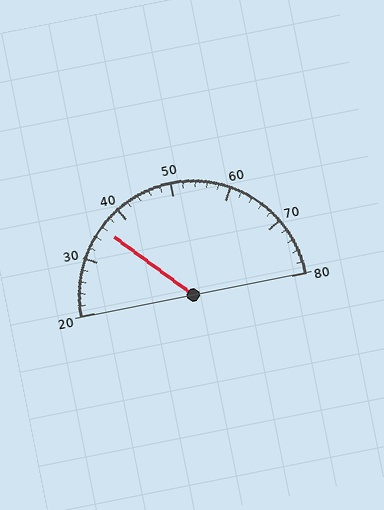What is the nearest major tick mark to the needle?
The nearest major tick mark is 40.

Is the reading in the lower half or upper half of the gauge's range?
The reading is in the lower half of the range (20 to 80).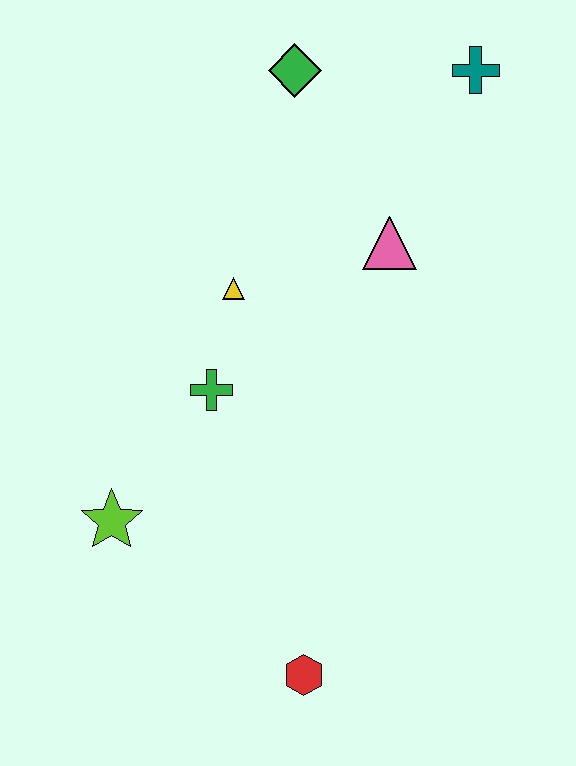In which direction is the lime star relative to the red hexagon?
The lime star is to the left of the red hexagon.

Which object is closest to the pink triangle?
The yellow triangle is closest to the pink triangle.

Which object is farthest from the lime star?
The teal cross is farthest from the lime star.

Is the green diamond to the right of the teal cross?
No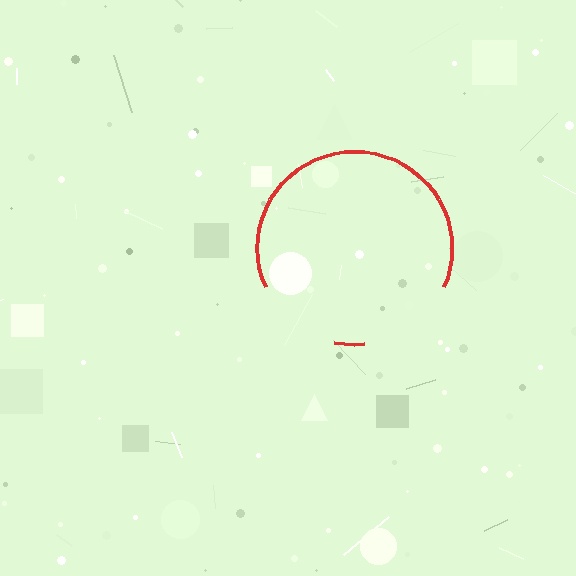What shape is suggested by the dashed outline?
The dashed outline suggests a circle.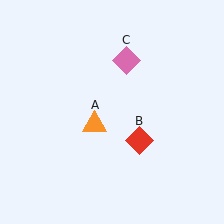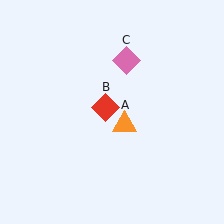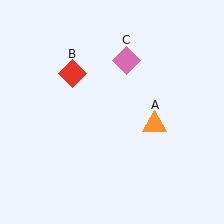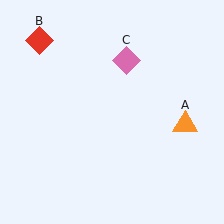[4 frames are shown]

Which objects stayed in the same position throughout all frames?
Pink diamond (object C) remained stationary.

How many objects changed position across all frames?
2 objects changed position: orange triangle (object A), red diamond (object B).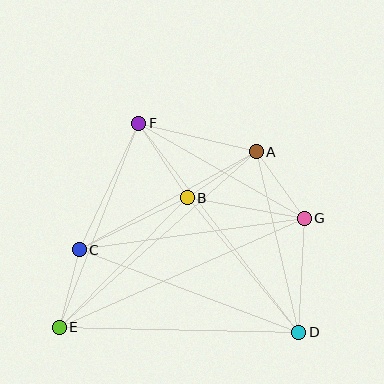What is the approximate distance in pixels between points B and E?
The distance between B and E is approximately 182 pixels.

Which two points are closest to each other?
Points C and E are closest to each other.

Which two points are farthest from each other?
Points E and G are farthest from each other.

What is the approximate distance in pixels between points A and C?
The distance between A and C is approximately 202 pixels.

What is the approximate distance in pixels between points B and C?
The distance between B and C is approximately 119 pixels.